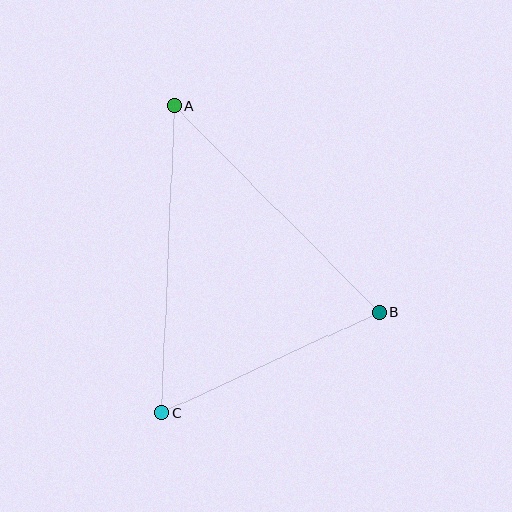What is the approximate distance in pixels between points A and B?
The distance between A and B is approximately 291 pixels.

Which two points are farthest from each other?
Points A and C are farthest from each other.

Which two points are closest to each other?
Points B and C are closest to each other.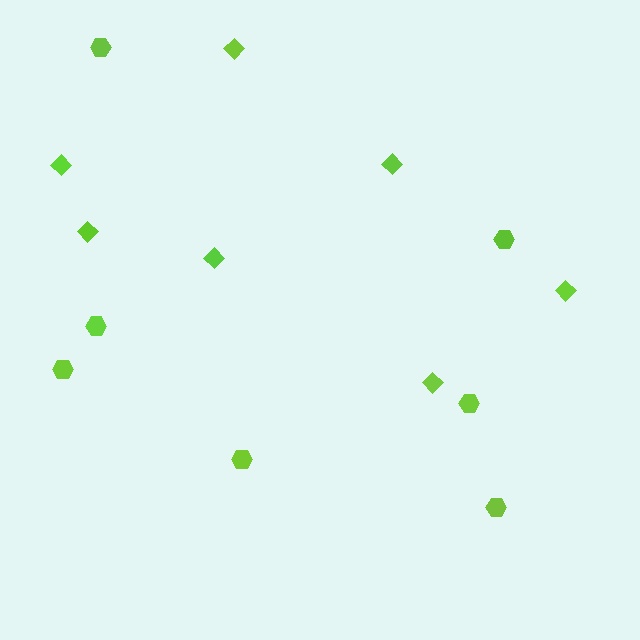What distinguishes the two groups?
There are 2 groups: one group of diamonds (7) and one group of hexagons (7).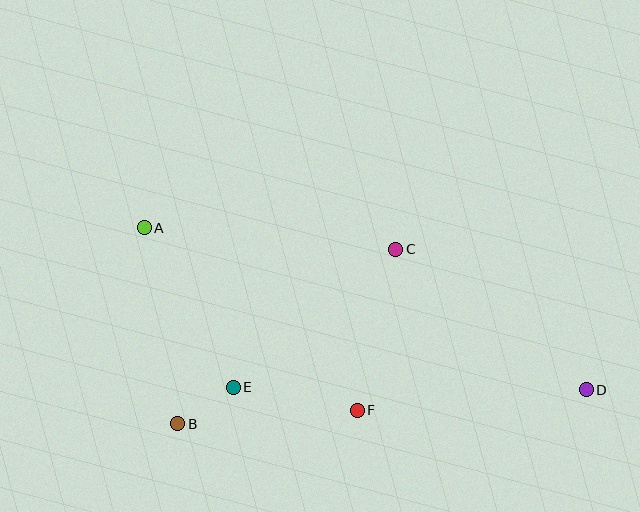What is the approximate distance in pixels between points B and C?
The distance between B and C is approximately 279 pixels.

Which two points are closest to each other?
Points B and E are closest to each other.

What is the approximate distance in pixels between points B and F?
The distance between B and F is approximately 180 pixels.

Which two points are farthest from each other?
Points A and D are farthest from each other.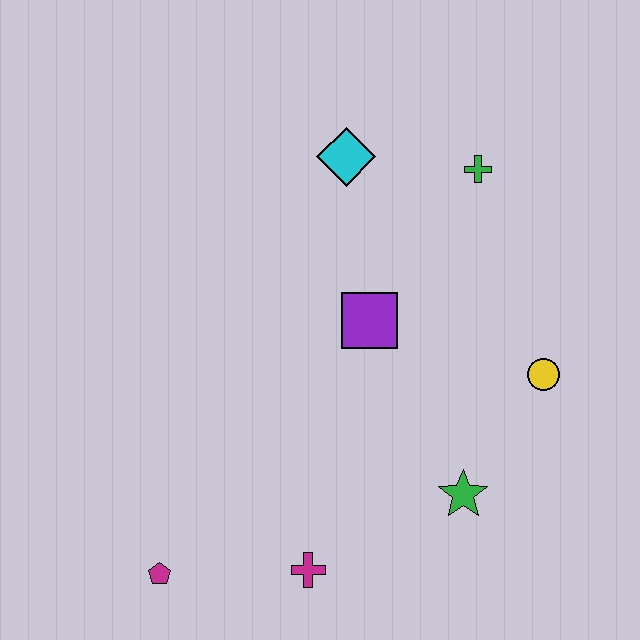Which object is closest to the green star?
The yellow circle is closest to the green star.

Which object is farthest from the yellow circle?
The magenta pentagon is farthest from the yellow circle.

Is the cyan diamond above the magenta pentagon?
Yes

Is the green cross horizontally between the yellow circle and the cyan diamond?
Yes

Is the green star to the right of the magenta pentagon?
Yes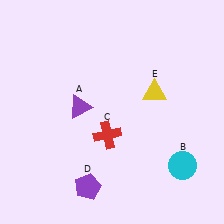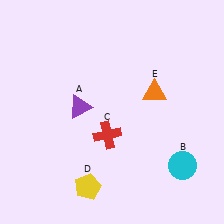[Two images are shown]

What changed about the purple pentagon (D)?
In Image 1, D is purple. In Image 2, it changed to yellow.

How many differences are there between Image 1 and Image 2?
There are 2 differences between the two images.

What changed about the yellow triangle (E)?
In Image 1, E is yellow. In Image 2, it changed to orange.